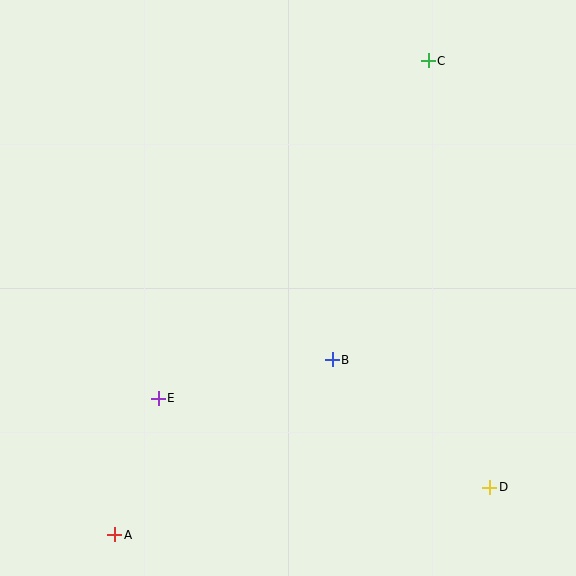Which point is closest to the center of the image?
Point B at (332, 360) is closest to the center.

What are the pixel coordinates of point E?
Point E is at (158, 398).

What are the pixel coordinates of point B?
Point B is at (332, 360).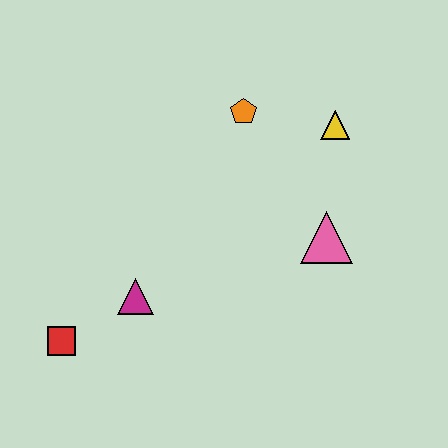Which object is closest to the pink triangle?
The yellow triangle is closest to the pink triangle.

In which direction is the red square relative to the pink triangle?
The red square is to the left of the pink triangle.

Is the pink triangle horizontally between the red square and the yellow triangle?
Yes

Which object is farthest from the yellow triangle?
The red square is farthest from the yellow triangle.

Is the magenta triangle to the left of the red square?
No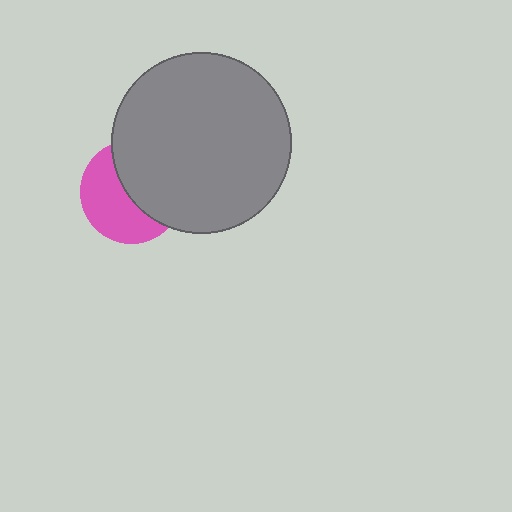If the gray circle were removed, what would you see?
You would see the complete pink circle.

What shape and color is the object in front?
The object in front is a gray circle.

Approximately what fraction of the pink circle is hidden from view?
Roughly 50% of the pink circle is hidden behind the gray circle.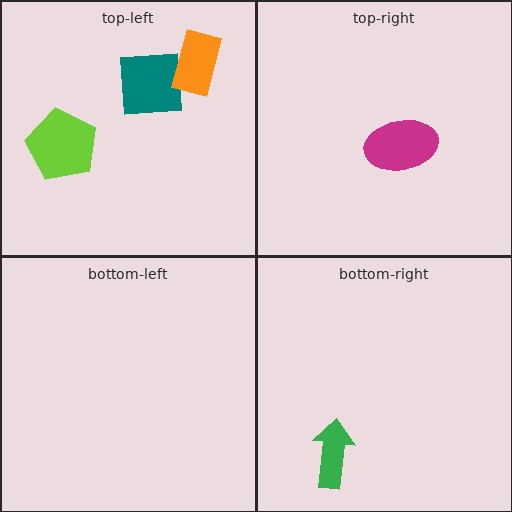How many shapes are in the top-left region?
3.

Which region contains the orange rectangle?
The top-left region.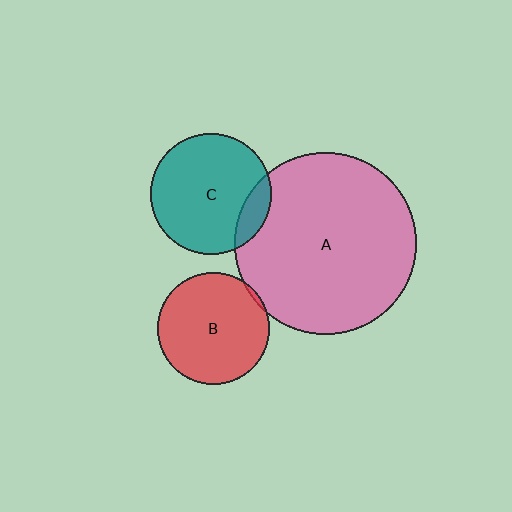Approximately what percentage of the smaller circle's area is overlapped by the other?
Approximately 5%.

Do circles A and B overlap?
Yes.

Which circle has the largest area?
Circle A (pink).